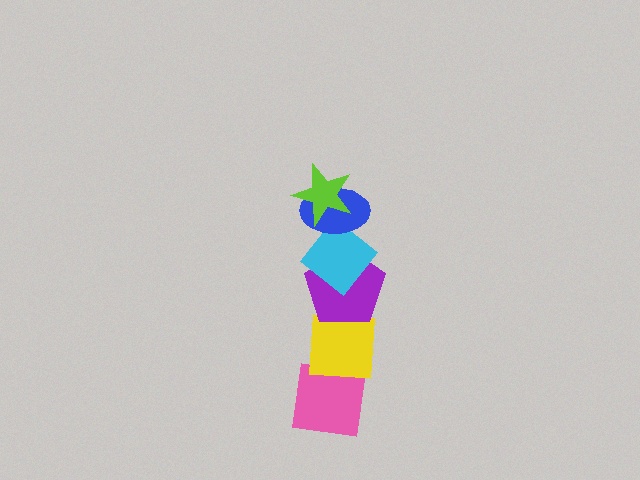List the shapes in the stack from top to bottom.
From top to bottom: the lime star, the blue ellipse, the cyan diamond, the purple pentagon, the yellow square, the pink square.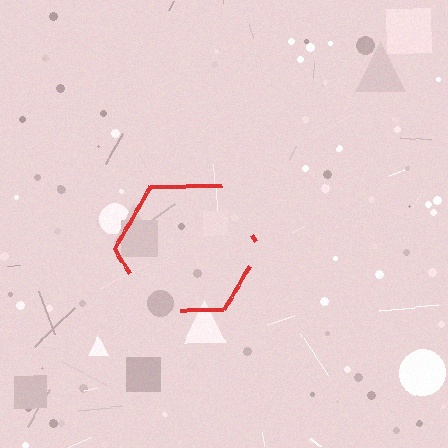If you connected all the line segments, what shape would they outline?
They would outline a hexagon.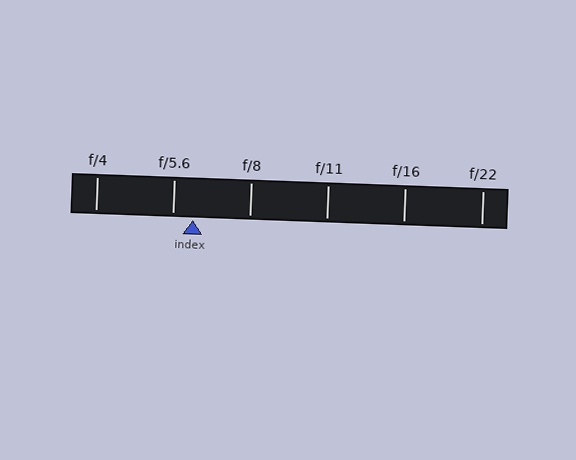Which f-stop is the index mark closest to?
The index mark is closest to f/5.6.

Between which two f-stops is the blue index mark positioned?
The index mark is between f/5.6 and f/8.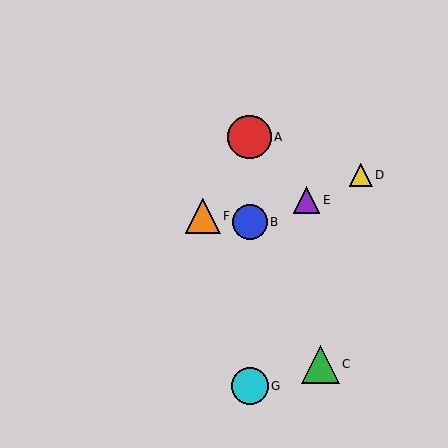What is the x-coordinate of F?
Object F is at x≈203.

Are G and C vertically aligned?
No, G is at x≈250 and C is at x≈320.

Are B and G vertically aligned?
Yes, both are at x≈250.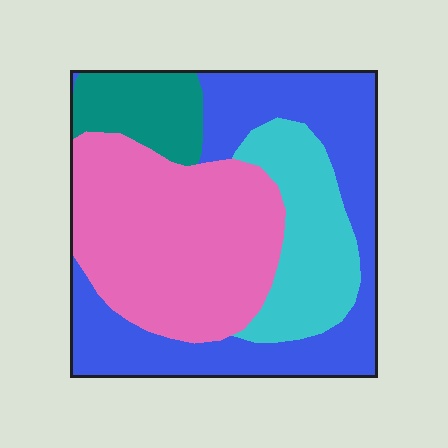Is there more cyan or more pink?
Pink.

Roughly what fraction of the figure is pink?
Pink covers about 35% of the figure.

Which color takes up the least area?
Teal, at roughly 10%.